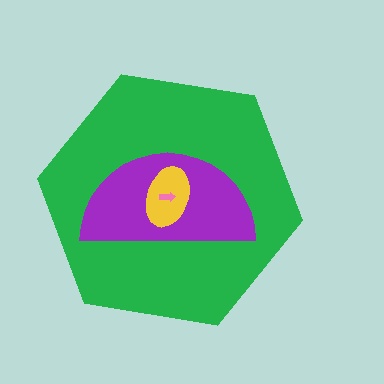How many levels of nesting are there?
4.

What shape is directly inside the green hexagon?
The purple semicircle.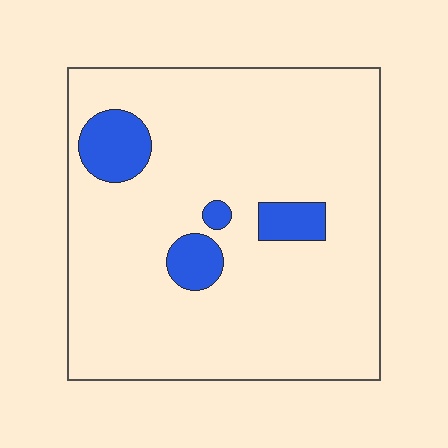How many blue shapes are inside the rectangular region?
4.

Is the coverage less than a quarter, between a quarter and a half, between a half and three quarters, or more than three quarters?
Less than a quarter.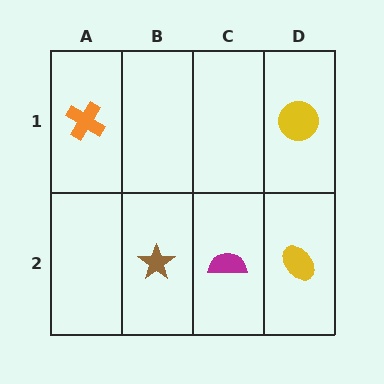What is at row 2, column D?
A yellow ellipse.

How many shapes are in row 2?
3 shapes.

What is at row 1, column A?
An orange cross.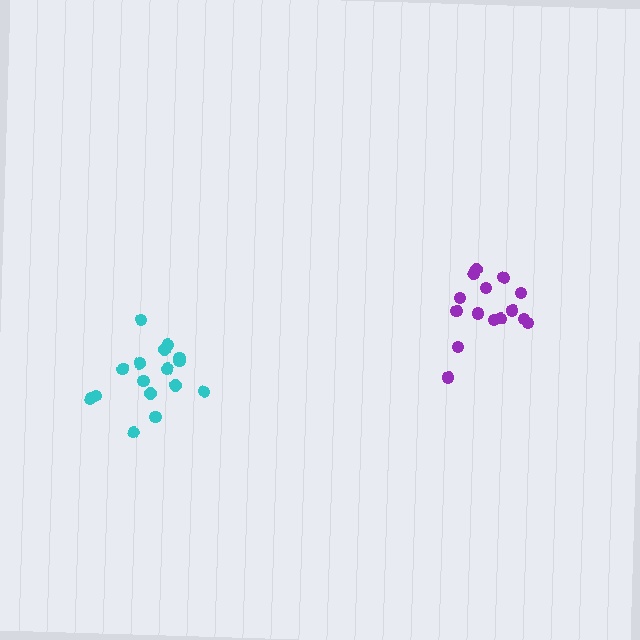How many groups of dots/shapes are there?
There are 2 groups.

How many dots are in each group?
Group 1: 15 dots, Group 2: 16 dots (31 total).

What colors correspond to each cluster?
The clusters are colored: purple, cyan.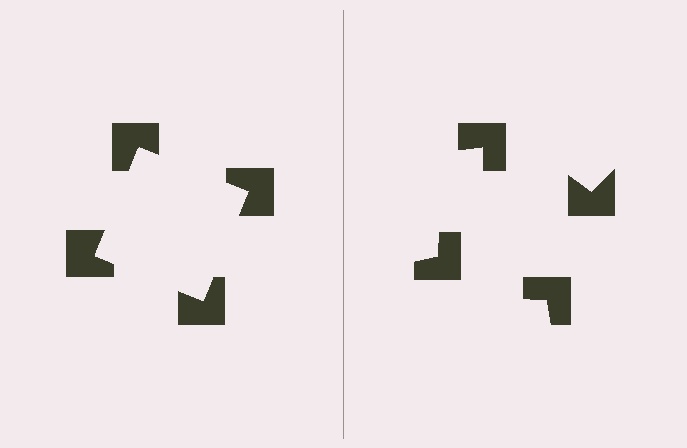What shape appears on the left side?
An illusory square.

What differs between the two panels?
The notched squares are positioned identically on both sides; only the wedge orientations differ. On the left they align to a square; on the right they are misaligned.